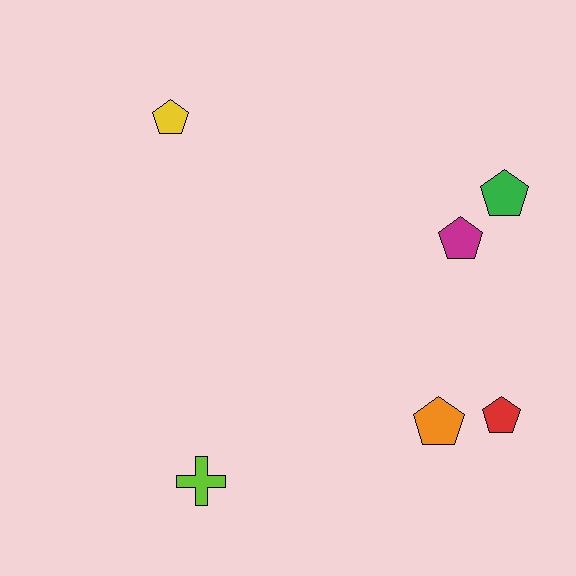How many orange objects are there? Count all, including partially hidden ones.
There is 1 orange object.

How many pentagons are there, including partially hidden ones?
There are 5 pentagons.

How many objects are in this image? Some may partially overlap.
There are 6 objects.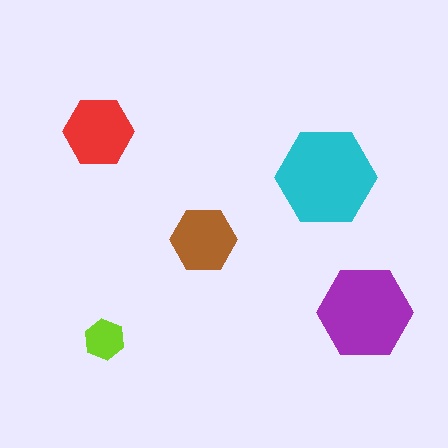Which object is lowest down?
The lime hexagon is bottommost.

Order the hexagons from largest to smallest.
the cyan one, the purple one, the red one, the brown one, the lime one.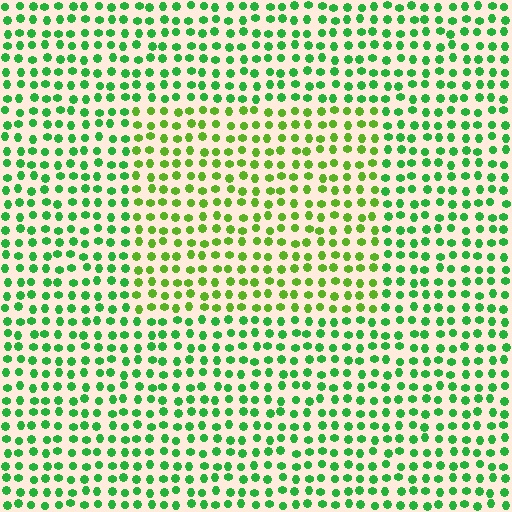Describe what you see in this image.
The image is filled with small green elements in a uniform arrangement. A rectangle-shaped region is visible where the elements are tinted to a slightly different hue, forming a subtle color boundary.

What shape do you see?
I see a rectangle.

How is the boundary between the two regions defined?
The boundary is defined purely by a slight shift in hue (about 31 degrees). Spacing, size, and orientation are identical on both sides.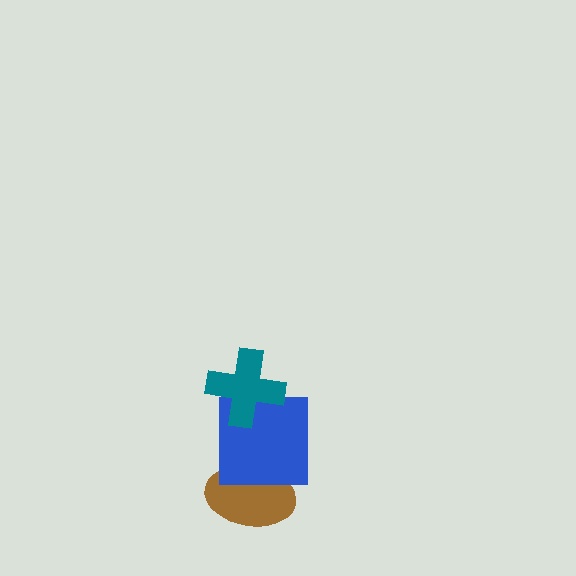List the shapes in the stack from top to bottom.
From top to bottom: the teal cross, the blue square, the brown ellipse.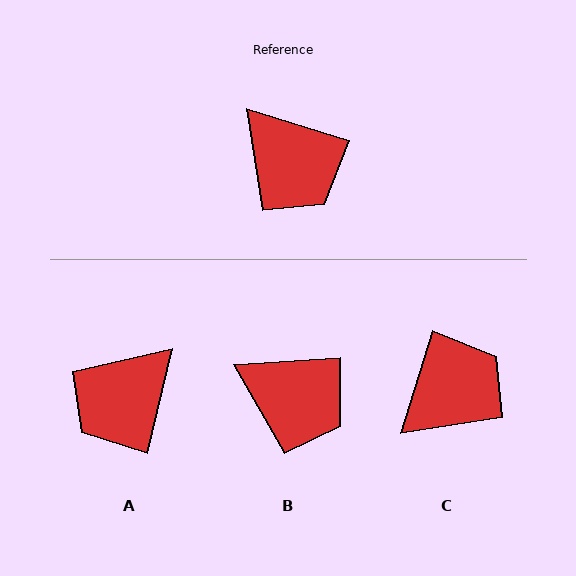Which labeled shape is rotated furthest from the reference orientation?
C, about 90 degrees away.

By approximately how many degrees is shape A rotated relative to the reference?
Approximately 86 degrees clockwise.